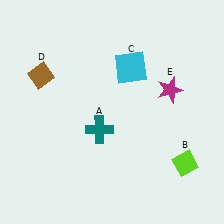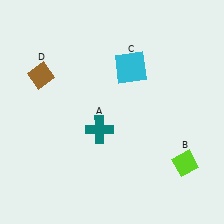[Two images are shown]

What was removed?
The magenta star (E) was removed in Image 2.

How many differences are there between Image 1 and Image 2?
There is 1 difference between the two images.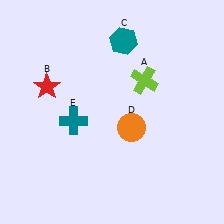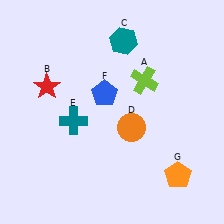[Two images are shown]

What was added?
A blue pentagon (F), an orange pentagon (G) were added in Image 2.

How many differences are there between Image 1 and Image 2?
There are 2 differences between the two images.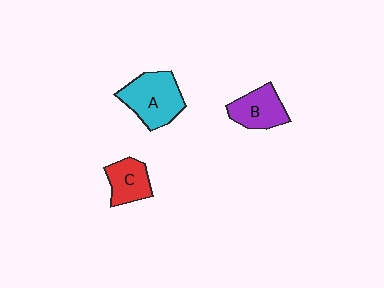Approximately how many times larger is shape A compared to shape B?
Approximately 1.4 times.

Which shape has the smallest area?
Shape C (red).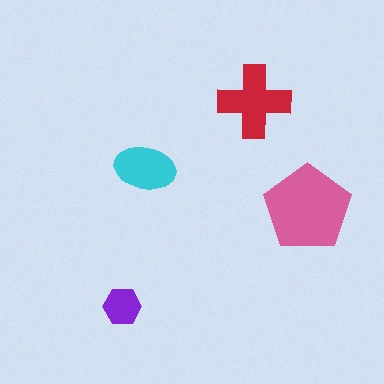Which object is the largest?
The pink pentagon.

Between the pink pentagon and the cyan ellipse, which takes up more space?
The pink pentagon.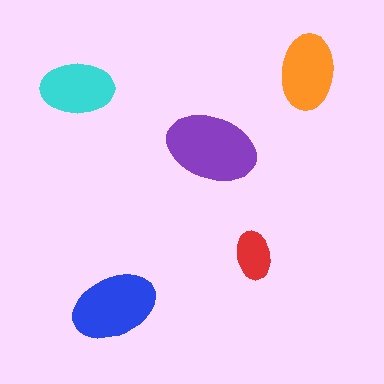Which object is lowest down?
The blue ellipse is bottommost.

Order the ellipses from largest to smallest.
the purple one, the blue one, the orange one, the cyan one, the red one.